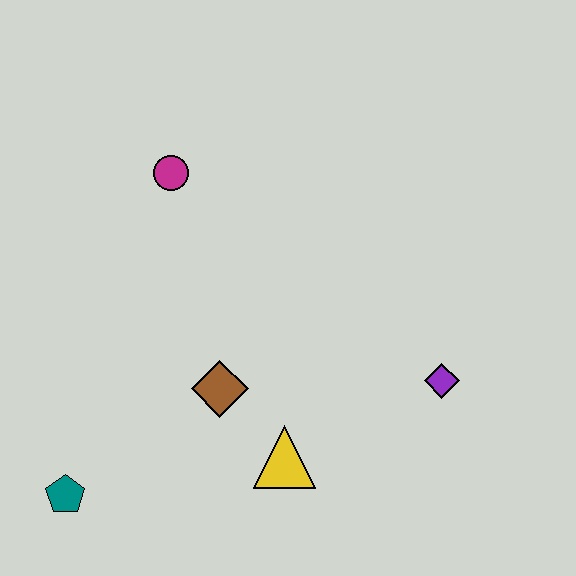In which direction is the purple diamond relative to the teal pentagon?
The purple diamond is to the right of the teal pentagon.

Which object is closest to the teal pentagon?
The brown diamond is closest to the teal pentagon.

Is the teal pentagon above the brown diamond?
No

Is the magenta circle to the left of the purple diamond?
Yes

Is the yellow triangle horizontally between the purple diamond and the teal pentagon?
Yes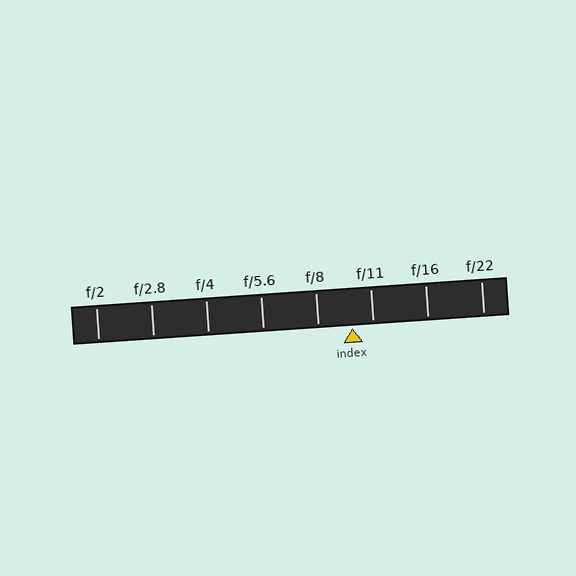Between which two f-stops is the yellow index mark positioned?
The index mark is between f/8 and f/11.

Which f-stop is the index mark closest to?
The index mark is closest to f/11.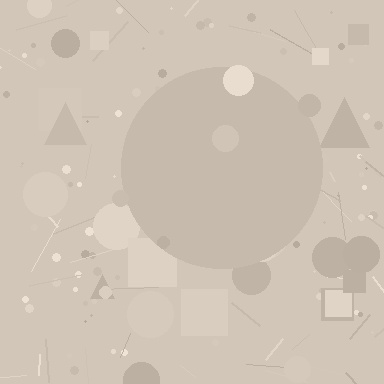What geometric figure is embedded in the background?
A circle is embedded in the background.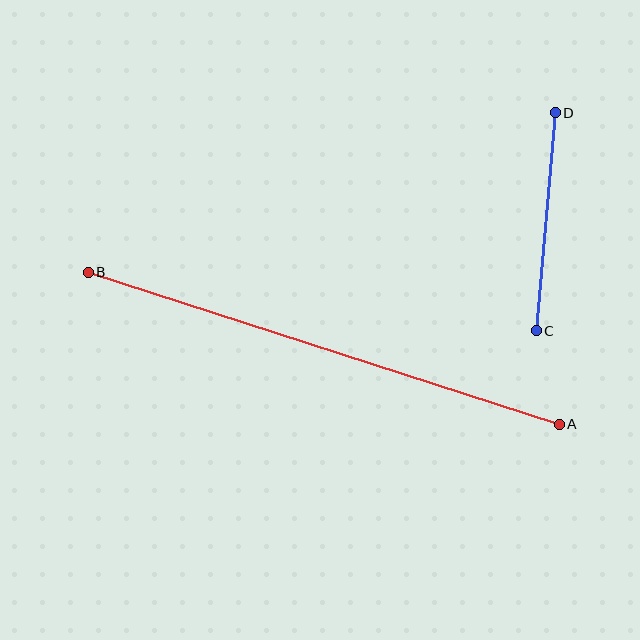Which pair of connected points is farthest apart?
Points A and B are farthest apart.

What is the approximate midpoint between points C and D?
The midpoint is at approximately (546, 222) pixels.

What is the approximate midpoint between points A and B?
The midpoint is at approximately (324, 348) pixels.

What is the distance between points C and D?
The distance is approximately 218 pixels.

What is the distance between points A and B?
The distance is approximately 495 pixels.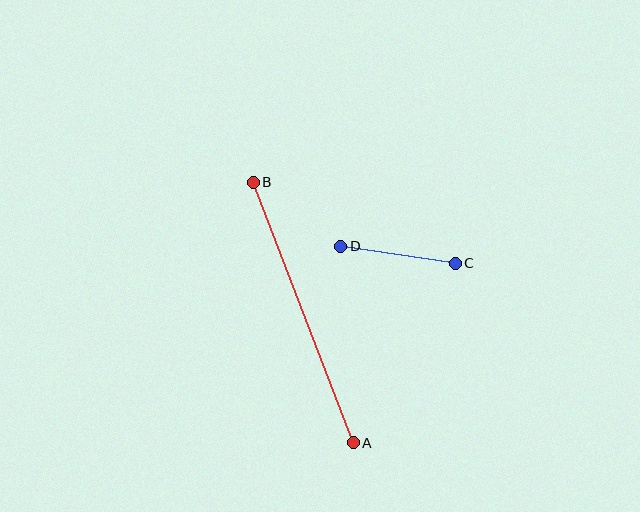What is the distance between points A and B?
The distance is approximately 279 pixels.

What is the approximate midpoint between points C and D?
The midpoint is at approximately (398, 255) pixels.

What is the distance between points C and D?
The distance is approximately 115 pixels.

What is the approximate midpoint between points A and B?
The midpoint is at approximately (303, 312) pixels.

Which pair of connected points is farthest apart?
Points A and B are farthest apart.